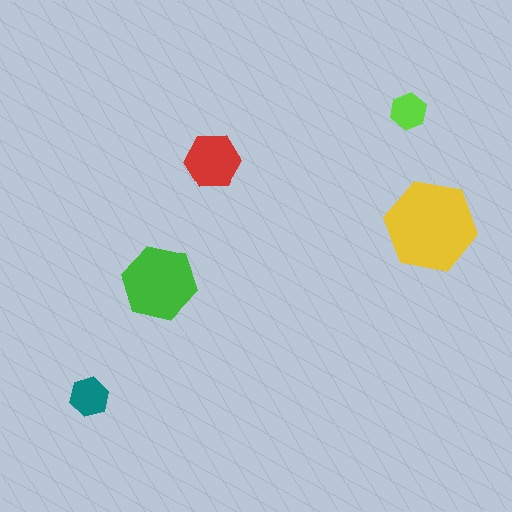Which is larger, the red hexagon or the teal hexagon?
The red one.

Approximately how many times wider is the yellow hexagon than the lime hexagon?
About 2.5 times wider.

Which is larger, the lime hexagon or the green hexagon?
The green one.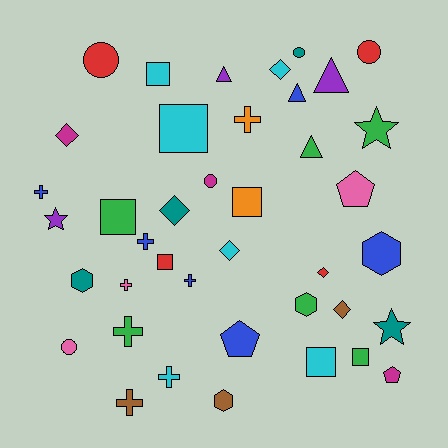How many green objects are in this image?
There are 6 green objects.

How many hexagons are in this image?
There are 4 hexagons.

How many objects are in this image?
There are 40 objects.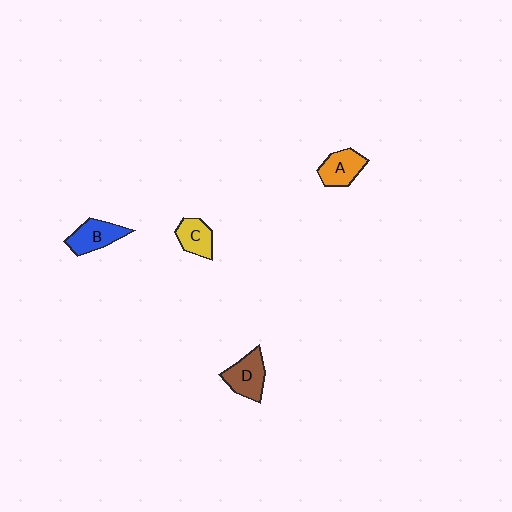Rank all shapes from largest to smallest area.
From largest to smallest: D (brown), B (blue), A (orange), C (yellow).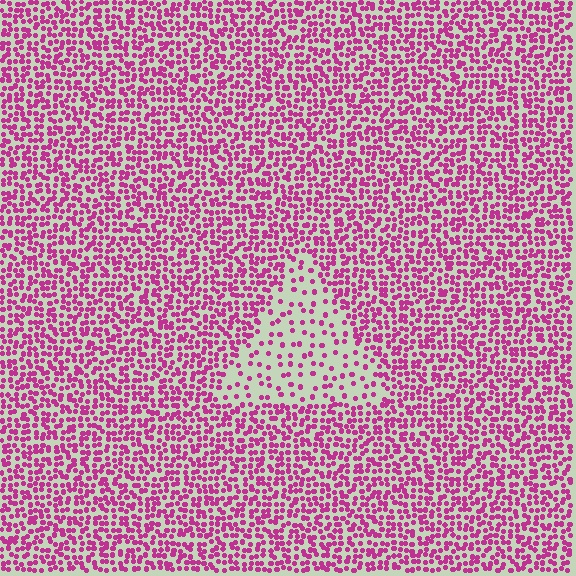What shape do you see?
I see a triangle.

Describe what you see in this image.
The image contains small magenta elements arranged at two different densities. A triangle-shaped region is visible where the elements are less densely packed than the surrounding area.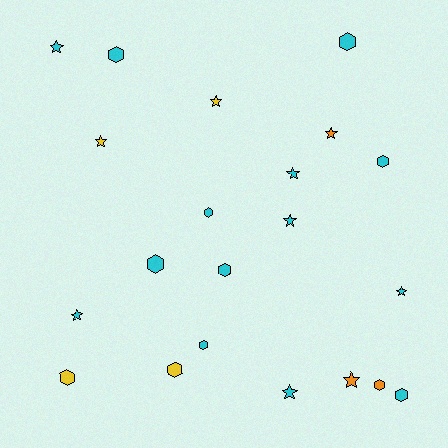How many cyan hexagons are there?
There are 8 cyan hexagons.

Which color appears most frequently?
Cyan, with 14 objects.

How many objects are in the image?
There are 21 objects.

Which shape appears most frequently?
Hexagon, with 11 objects.